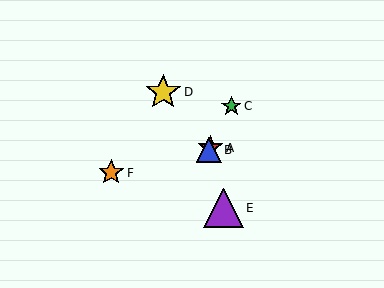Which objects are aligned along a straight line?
Objects A, B, C are aligned along a straight line.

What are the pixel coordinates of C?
Object C is at (231, 106).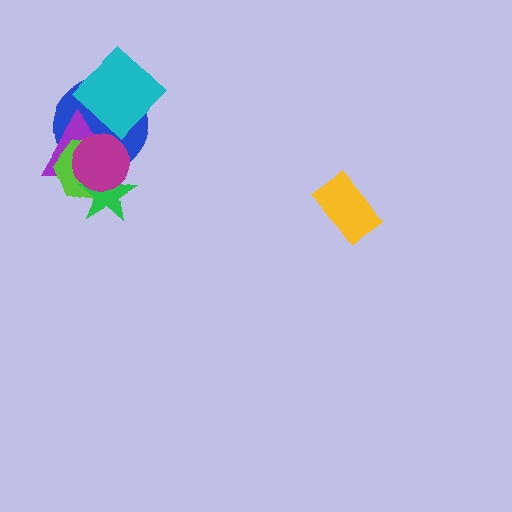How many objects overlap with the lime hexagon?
4 objects overlap with the lime hexagon.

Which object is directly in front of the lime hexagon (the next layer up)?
The green star is directly in front of the lime hexagon.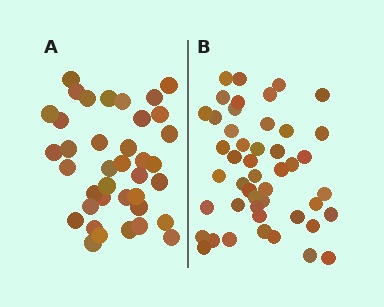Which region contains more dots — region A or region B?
Region B (the right region) has more dots.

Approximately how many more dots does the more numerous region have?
Region B has roughly 8 or so more dots than region A.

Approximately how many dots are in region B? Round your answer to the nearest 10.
About 50 dots. (The exact count is 47, which rounds to 50.)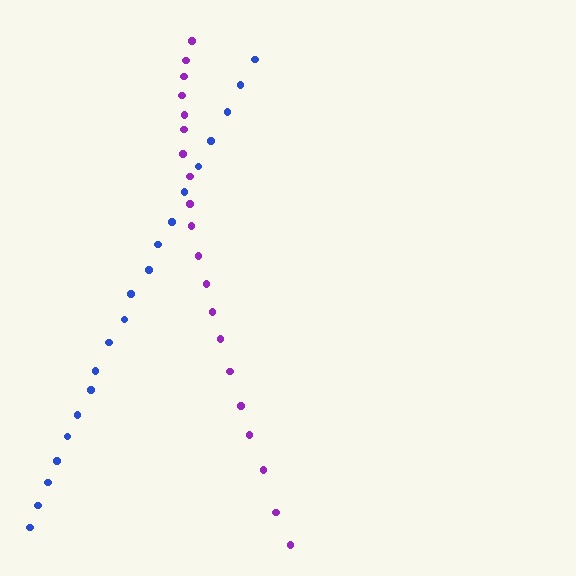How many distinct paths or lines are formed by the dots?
There are 2 distinct paths.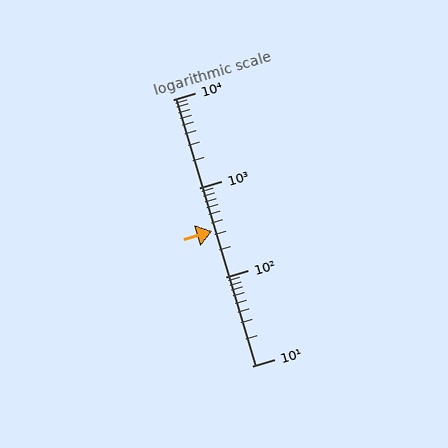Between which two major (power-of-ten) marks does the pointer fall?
The pointer is between 100 and 1000.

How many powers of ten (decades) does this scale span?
The scale spans 3 decades, from 10 to 10000.